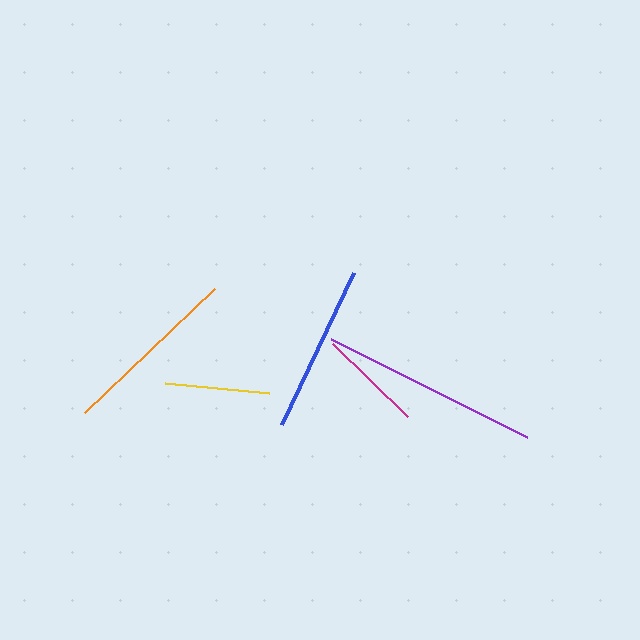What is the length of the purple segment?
The purple segment is approximately 219 pixels long.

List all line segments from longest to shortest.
From longest to shortest: purple, orange, blue, magenta, yellow.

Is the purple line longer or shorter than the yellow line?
The purple line is longer than the yellow line.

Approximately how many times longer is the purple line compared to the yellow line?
The purple line is approximately 2.1 times the length of the yellow line.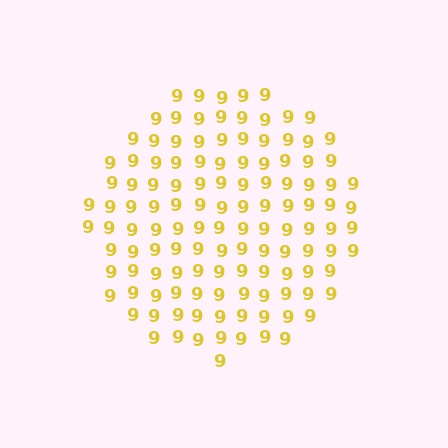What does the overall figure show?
The overall figure shows a circle.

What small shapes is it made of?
It is made of small digit 9's.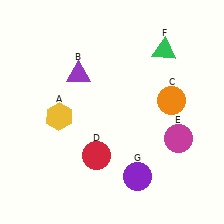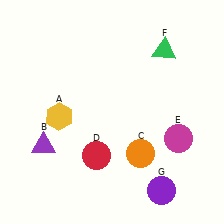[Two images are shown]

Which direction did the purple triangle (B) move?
The purple triangle (B) moved down.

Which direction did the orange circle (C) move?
The orange circle (C) moved down.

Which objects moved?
The objects that moved are: the purple triangle (B), the orange circle (C), the purple circle (G).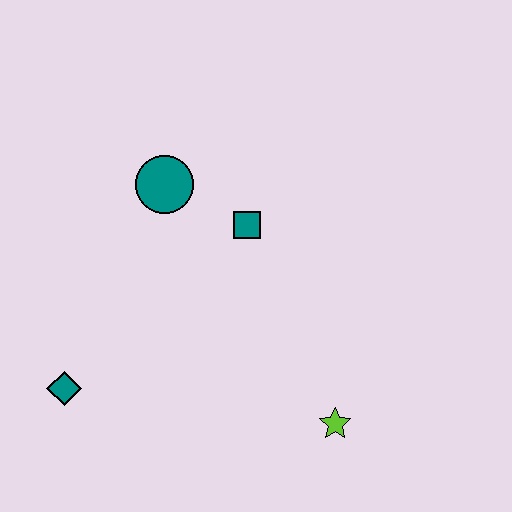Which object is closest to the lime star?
The teal square is closest to the lime star.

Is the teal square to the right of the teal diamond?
Yes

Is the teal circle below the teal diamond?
No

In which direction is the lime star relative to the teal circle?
The lime star is below the teal circle.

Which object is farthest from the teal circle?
The lime star is farthest from the teal circle.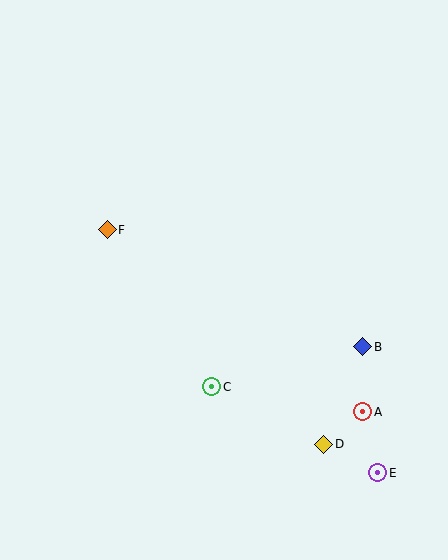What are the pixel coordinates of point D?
Point D is at (324, 444).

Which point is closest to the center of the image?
Point C at (212, 387) is closest to the center.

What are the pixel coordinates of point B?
Point B is at (363, 347).